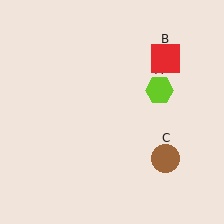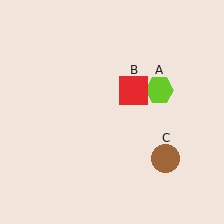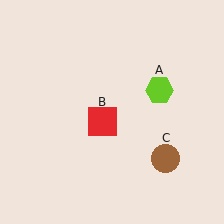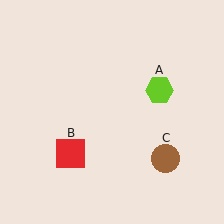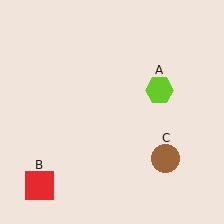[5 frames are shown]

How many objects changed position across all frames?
1 object changed position: red square (object B).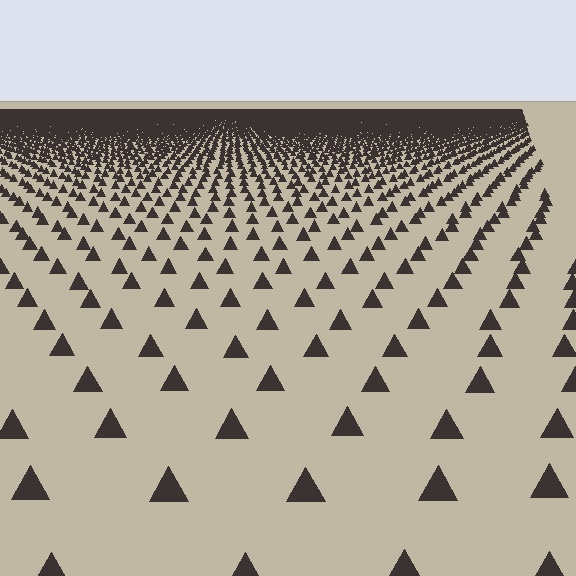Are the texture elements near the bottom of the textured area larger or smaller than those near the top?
Larger. Near the bottom, elements are closer to the viewer and appear at a bigger on-screen size.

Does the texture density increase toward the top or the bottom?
Density increases toward the top.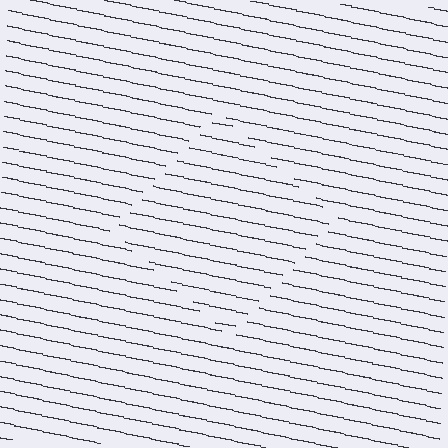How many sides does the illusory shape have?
4 sides — the line-ends trace a square.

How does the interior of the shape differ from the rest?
The interior of the shape contains the same grating, shifted by half a period — the contour is defined by the phase discontinuity where line-ends from the inner and outer gratings abut.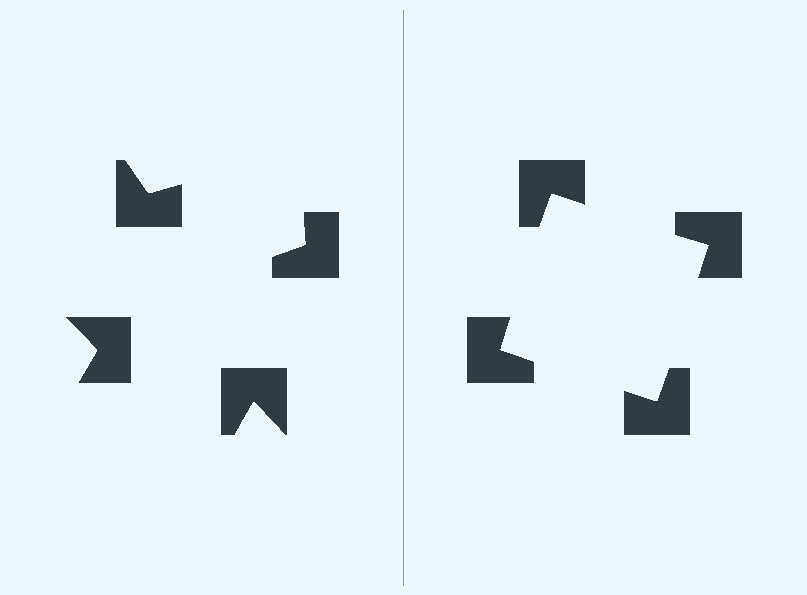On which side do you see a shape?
An illusory square appears on the right side. On the left side the wedge cuts are rotated, so no coherent shape forms.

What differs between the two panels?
The notched squares are positioned identically on both sides; only the wedge orientations differ. On the right they align to a square; on the left they are misaligned.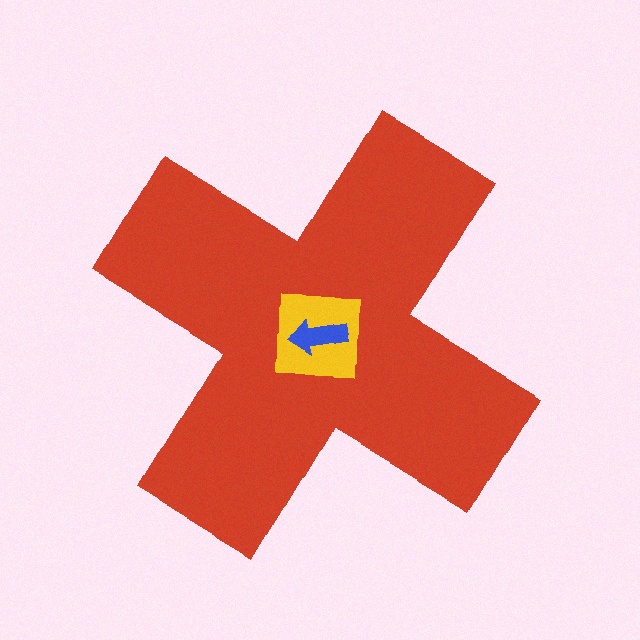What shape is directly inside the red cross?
The yellow square.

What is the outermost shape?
The red cross.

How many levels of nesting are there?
3.